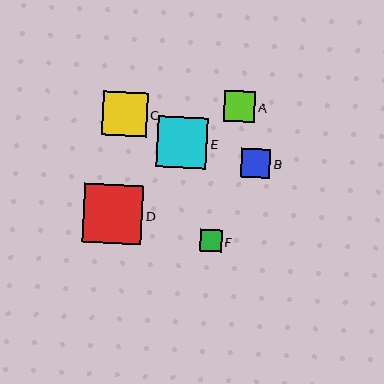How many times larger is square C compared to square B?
Square C is approximately 1.5 times the size of square B.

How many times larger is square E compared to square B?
Square E is approximately 1.7 times the size of square B.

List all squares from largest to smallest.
From largest to smallest: D, E, C, A, B, F.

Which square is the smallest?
Square F is the smallest with a size of approximately 22 pixels.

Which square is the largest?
Square D is the largest with a size of approximately 60 pixels.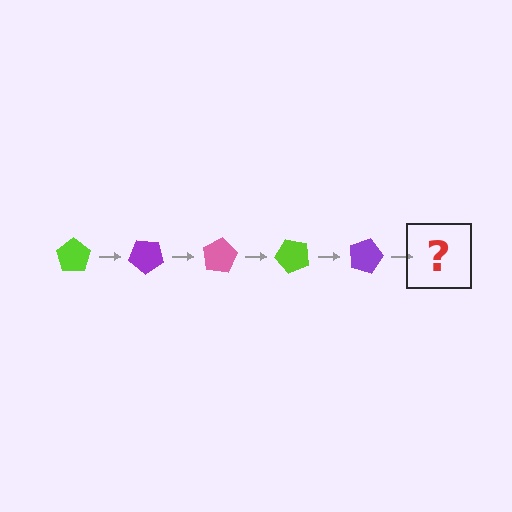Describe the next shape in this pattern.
It should be a pink pentagon, rotated 200 degrees from the start.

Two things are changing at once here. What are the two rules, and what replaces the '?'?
The two rules are that it rotates 40 degrees each step and the color cycles through lime, purple, and pink. The '?' should be a pink pentagon, rotated 200 degrees from the start.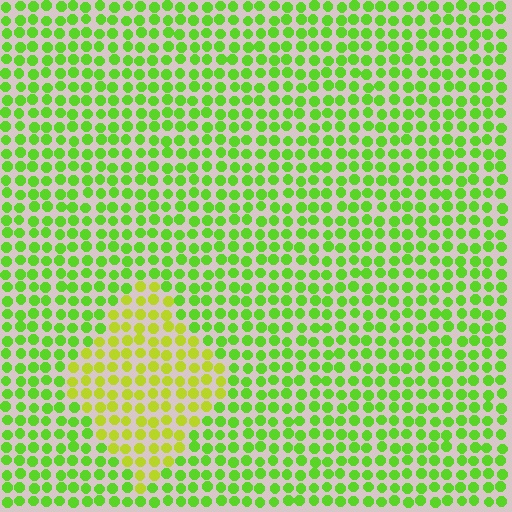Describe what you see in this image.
The image is filled with small lime elements in a uniform arrangement. A diamond-shaped region is visible where the elements are tinted to a slightly different hue, forming a subtle color boundary.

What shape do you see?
I see a diamond.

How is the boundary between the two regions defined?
The boundary is defined purely by a slight shift in hue (about 33 degrees). Spacing, size, and orientation are identical on both sides.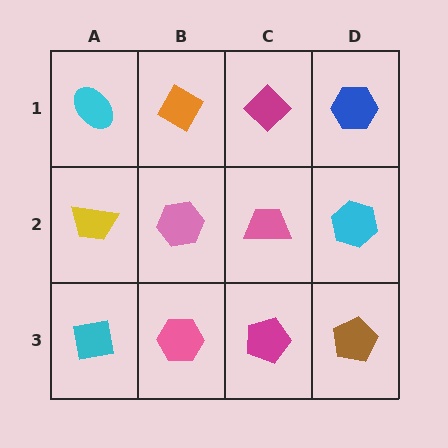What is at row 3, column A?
A cyan square.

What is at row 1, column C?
A magenta diamond.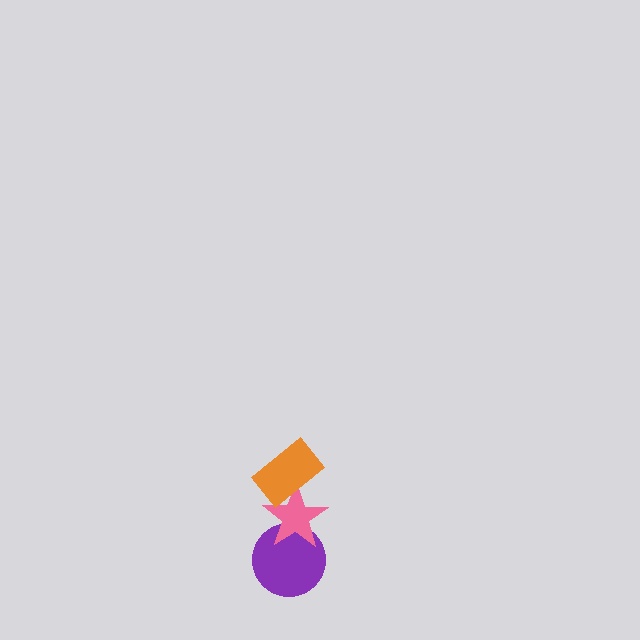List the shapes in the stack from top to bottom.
From top to bottom: the orange rectangle, the pink star, the purple circle.